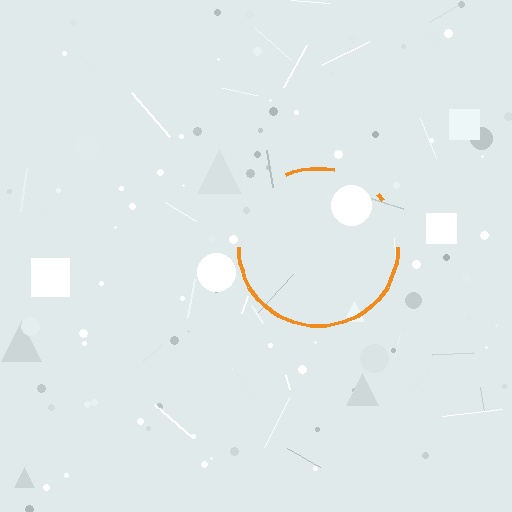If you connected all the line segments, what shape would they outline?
They would outline a circle.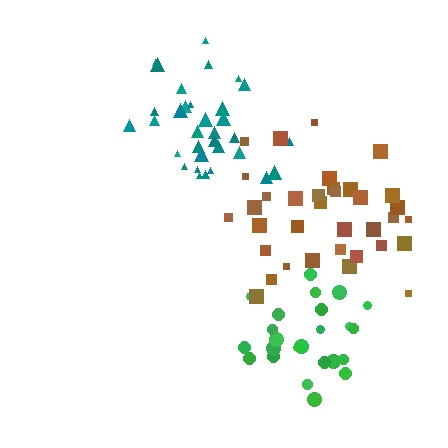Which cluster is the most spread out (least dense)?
Brown.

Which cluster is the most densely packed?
Green.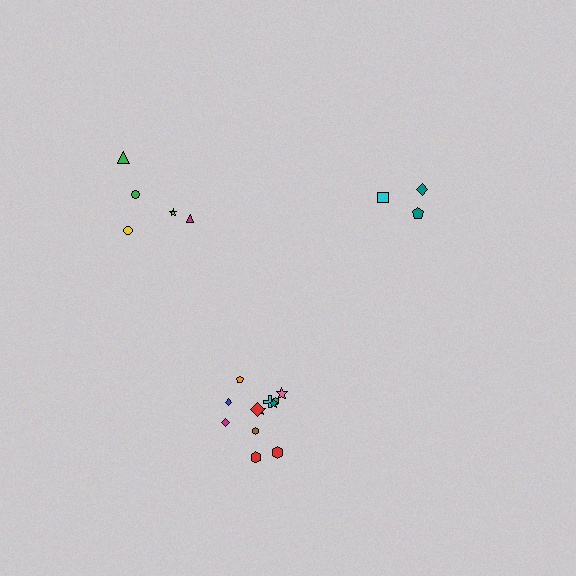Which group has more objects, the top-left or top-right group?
The top-left group.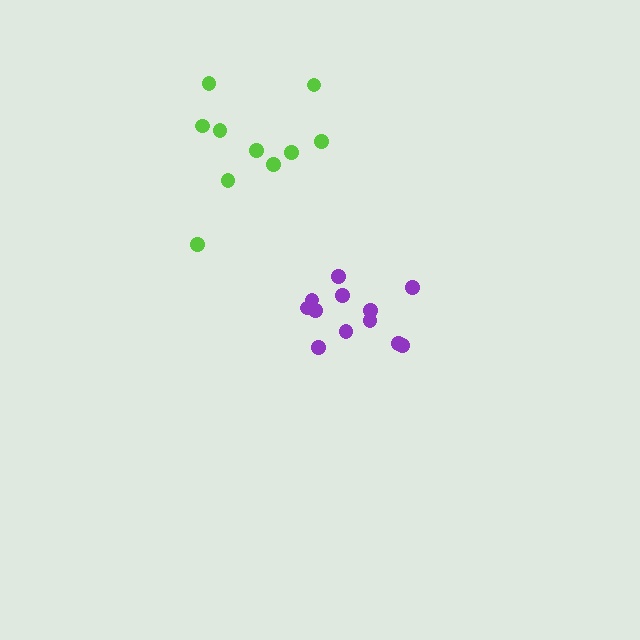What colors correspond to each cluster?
The clusters are colored: purple, lime.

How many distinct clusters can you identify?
There are 2 distinct clusters.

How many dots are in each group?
Group 1: 12 dots, Group 2: 10 dots (22 total).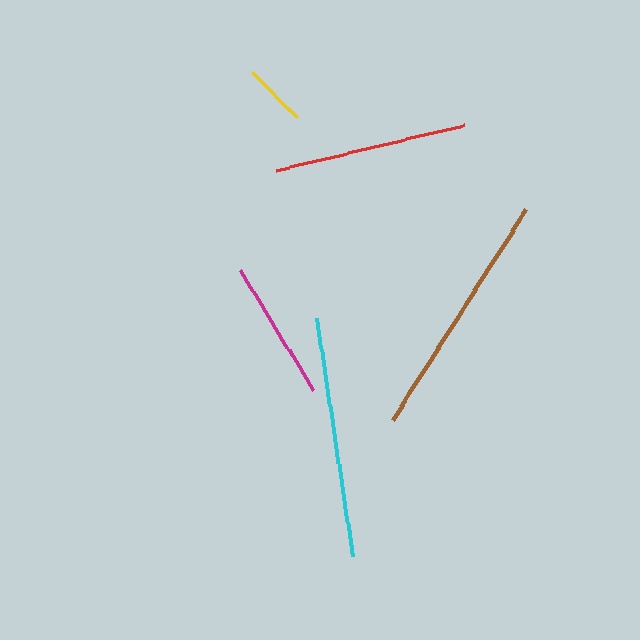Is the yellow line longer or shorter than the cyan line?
The cyan line is longer than the yellow line.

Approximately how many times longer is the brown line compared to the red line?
The brown line is approximately 1.3 times the length of the red line.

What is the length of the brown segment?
The brown segment is approximately 249 pixels long.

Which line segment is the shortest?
The yellow line is the shortest at approximately 64 pixels.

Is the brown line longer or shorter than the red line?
The brown line is longer than the red line.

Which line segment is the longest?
The brown line is the longest at approximately 249 pixels.